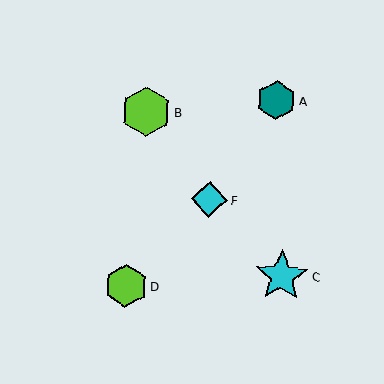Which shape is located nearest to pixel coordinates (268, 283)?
The cyan star (labeled C) at (282, 276) is nearest to that location.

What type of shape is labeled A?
Shape A is a teal hexagon.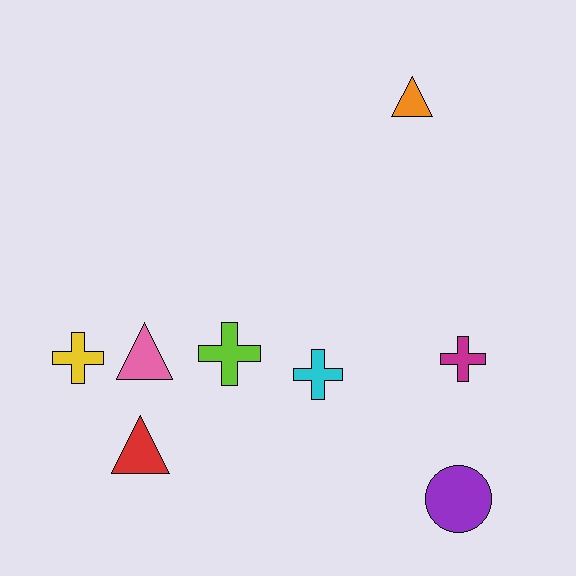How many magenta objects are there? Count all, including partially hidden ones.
There is 1 magenta object.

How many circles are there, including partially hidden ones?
There is 1 circle.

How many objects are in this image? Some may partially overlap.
There are 8 objects.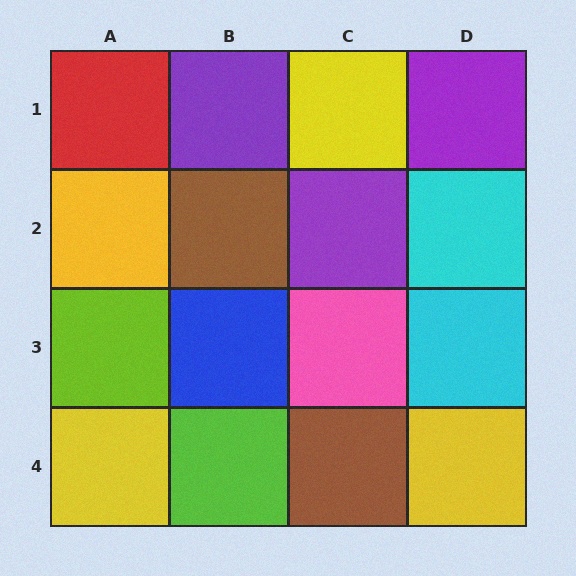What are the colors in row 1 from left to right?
Red, purple, yellow, purple.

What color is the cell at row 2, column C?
Purple.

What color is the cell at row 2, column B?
Brown.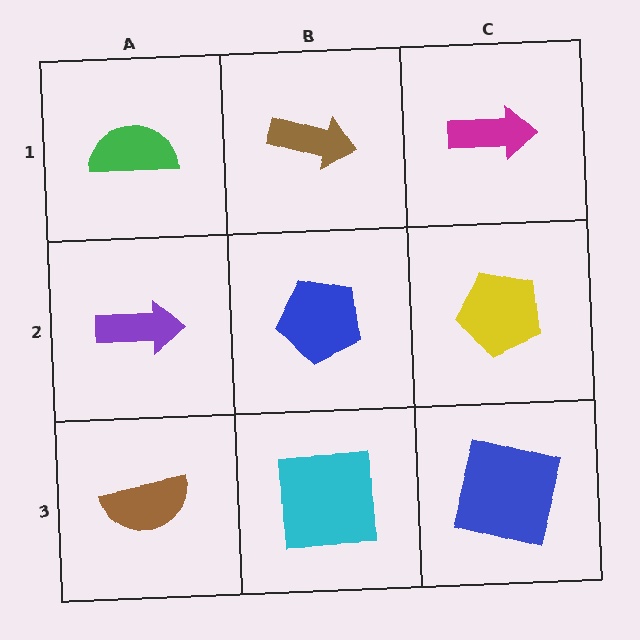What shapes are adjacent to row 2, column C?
A magenta arrow (row 1, column C), a blue square (row 3, column C), a blue pentagon (row 2, column B).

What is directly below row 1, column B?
A blue pentagon.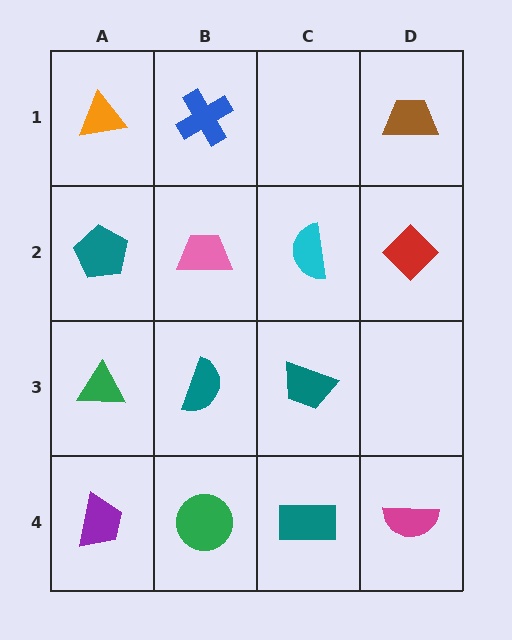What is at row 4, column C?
A teal rectangle.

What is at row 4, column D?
A magenta semicircle.